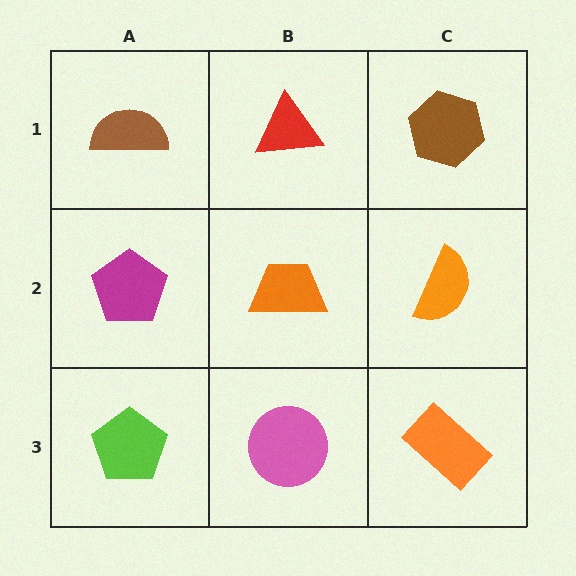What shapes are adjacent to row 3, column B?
An orange trapezoid (row 2, column B), a lime pentagon (row 3, column A), an orange rectangle (row 3, column C).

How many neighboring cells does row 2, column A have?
3.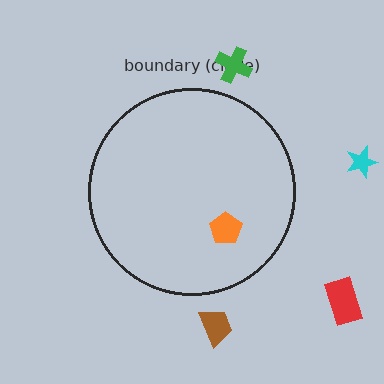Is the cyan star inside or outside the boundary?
Outside.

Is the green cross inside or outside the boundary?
Outside.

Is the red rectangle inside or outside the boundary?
Outside.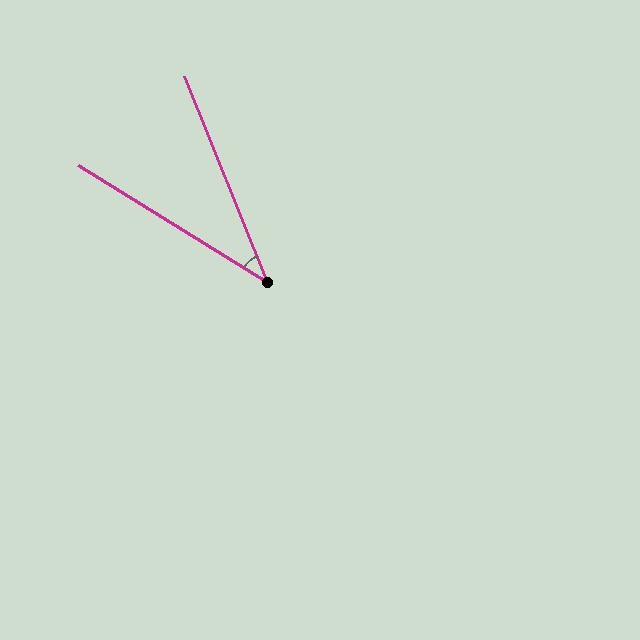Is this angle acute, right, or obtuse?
It is acute.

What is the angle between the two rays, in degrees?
Approximately 36 degrees.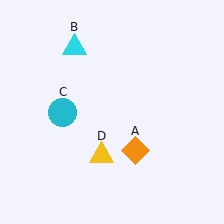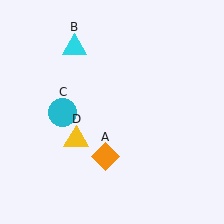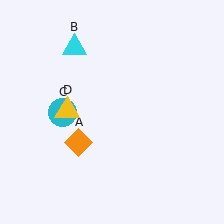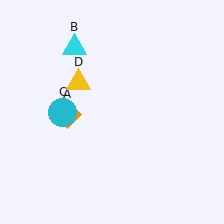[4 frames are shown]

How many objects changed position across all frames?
2 objects changed position: orange diamond (object A), yellow triangle (object D).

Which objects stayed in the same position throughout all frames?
Cyan triangle (object B) and cyan circle (object C) remained stationary.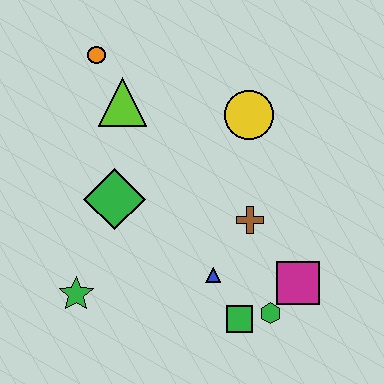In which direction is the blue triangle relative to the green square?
The blue triangle is above the green square.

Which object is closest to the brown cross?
The blue triangle is closest to the brown cross.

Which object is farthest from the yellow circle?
The green star is farthest from the yellow circle.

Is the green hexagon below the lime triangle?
Yes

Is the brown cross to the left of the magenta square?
Yes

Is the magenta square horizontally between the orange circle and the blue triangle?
No